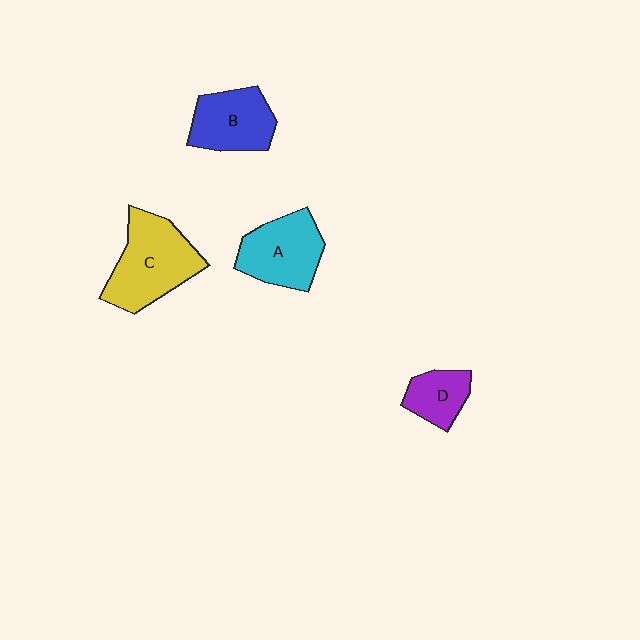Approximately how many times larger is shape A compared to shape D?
Approximately 1.7 times.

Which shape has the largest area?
Shape C (yellow).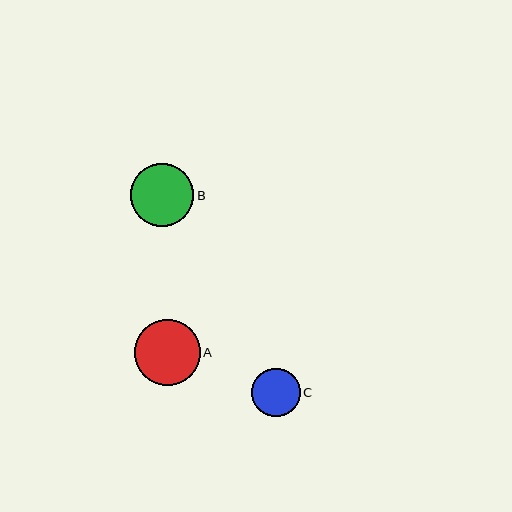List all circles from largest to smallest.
From largest to smallest: A, B, C.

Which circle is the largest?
Circle A is the largest with a size of approximately 66 pixels.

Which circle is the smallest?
Circle C is the smallest with a size of approximately 49 pixels.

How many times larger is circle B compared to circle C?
Circle B is approximately 1.3 times the size of circle C.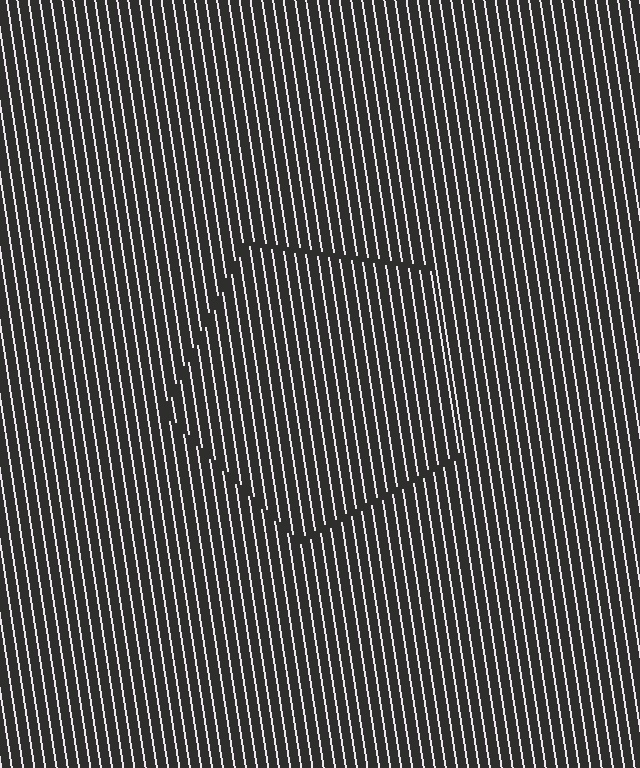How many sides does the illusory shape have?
5 sides — the line-ends trace a pentagon.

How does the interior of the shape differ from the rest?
The interior of the shape contains the same grating, shifted by half a period — the contour is defined by the phase discontinuity where line-ends from the inner and outer gratings abut.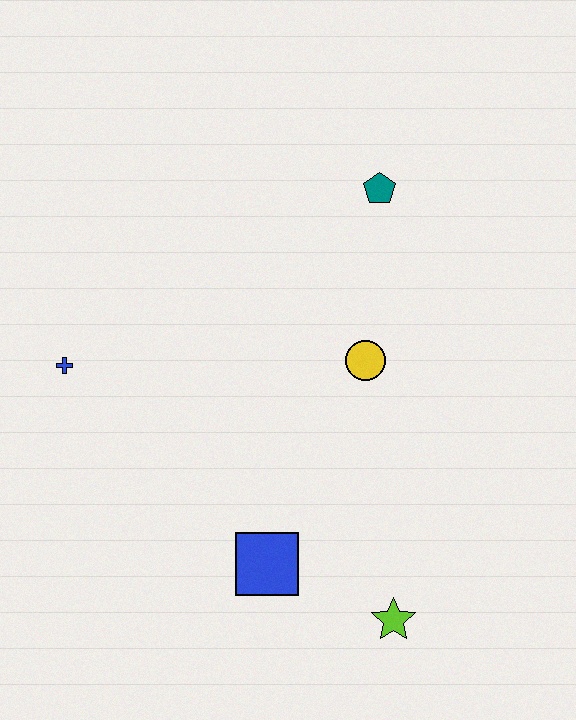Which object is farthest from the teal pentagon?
The lime star is farthest from the teal pentagon.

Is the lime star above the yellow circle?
No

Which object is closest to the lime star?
The blue square is closest to the lime star.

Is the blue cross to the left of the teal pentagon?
Yes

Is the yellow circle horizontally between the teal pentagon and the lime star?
No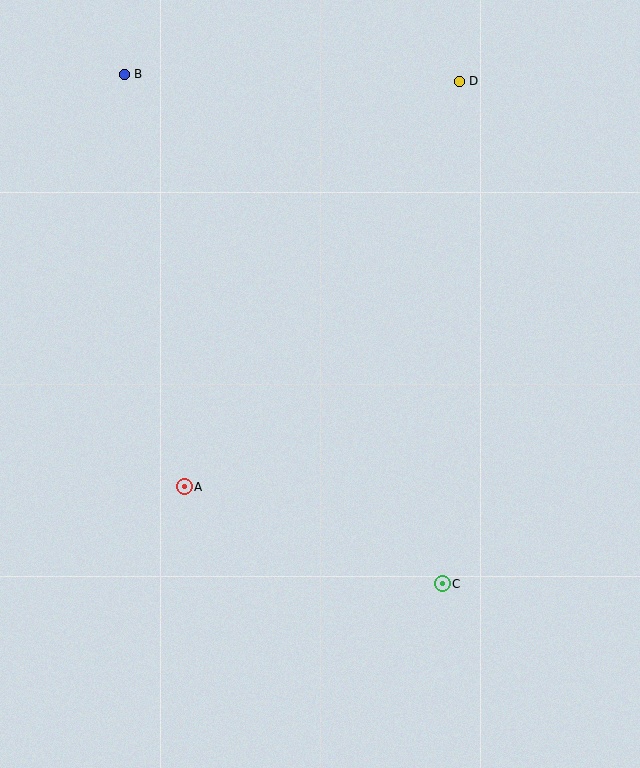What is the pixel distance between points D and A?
The distance between D and A is 490 pixels.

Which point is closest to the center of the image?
Point A at (184, 487) is closest to the center.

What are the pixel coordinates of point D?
Point D is at (459, 81).